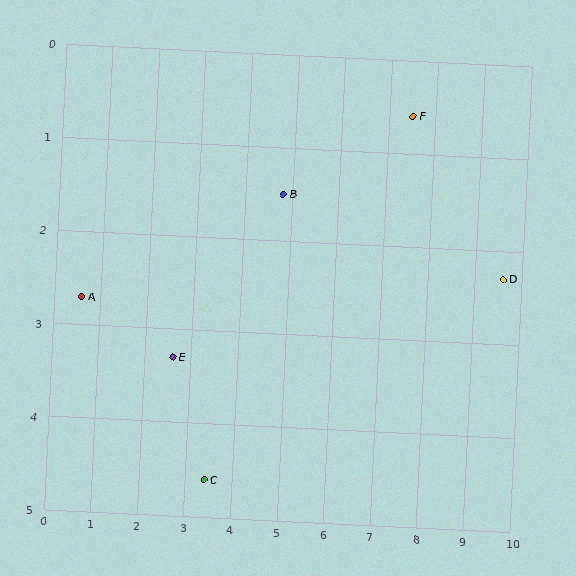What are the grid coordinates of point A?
Point A is at approximately (0.6, 2.7).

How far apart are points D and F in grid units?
Points D and F are about 2.7 grid units apart.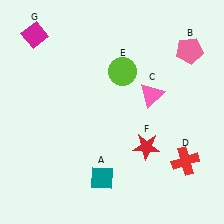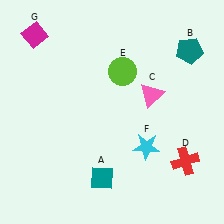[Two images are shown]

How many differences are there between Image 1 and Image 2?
There are 2 differences between the two images.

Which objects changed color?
B changed from pink to teal. F changed from red to cyan.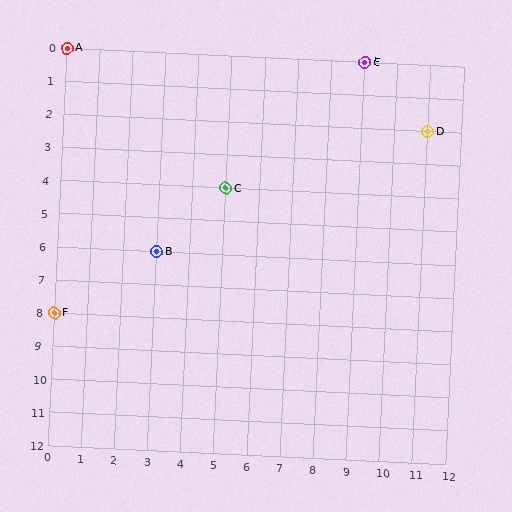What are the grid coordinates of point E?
Point E is at grid coordinates (9, 0).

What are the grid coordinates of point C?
Point C is at grid coordinates (5, 4).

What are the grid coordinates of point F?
Point F is at grid coordinates (0, 8).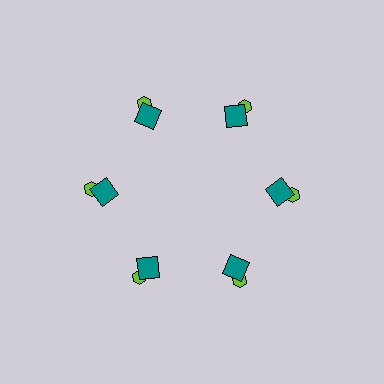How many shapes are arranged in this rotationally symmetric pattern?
There are 12 shapes, arranged in 6 groups of 2.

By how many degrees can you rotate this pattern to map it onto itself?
The pattern maps onto itself every 60 degrees of rotation.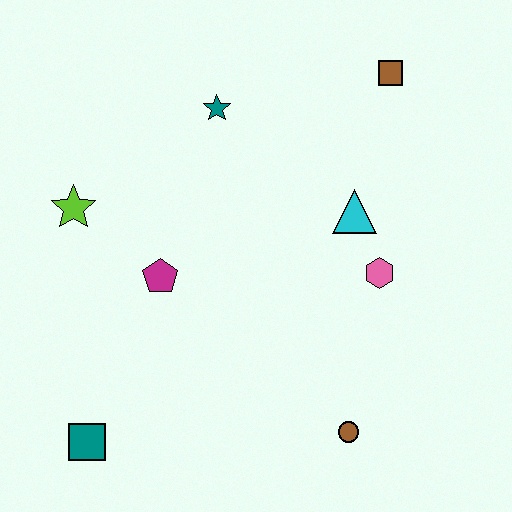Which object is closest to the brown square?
The cyan triangle is closest to the brown square.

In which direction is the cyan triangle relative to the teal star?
The cyan triangle is to the right of the teal star.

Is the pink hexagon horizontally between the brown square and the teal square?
Yes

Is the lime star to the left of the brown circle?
Yes